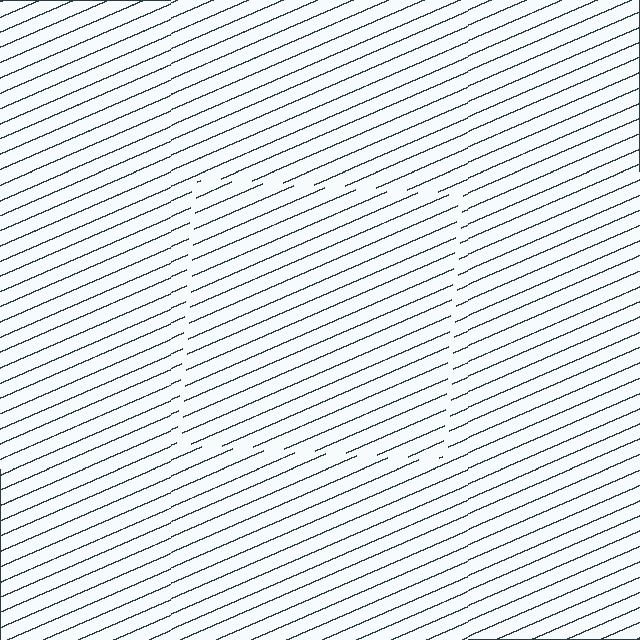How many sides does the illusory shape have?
4 sides — the line-ends trace a square.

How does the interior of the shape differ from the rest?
The interior of the shape contains the same grating, shifted by half a period — the contour is defined by the phase discontinuity where line-ends from the inner and outer gratings abut.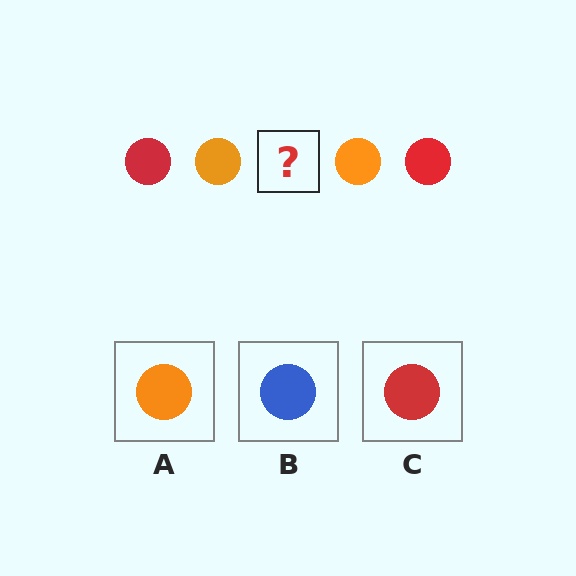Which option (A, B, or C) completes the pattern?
C.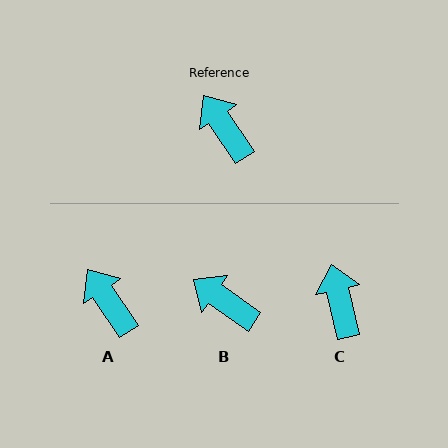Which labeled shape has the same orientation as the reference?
A.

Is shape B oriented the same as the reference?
No, it is off by about 21 degrees.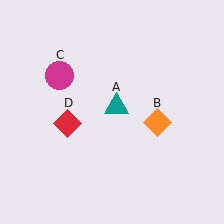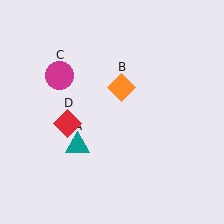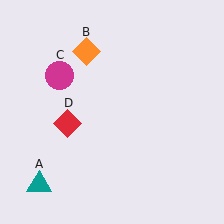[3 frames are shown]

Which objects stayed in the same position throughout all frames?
Magenta circle (object C) and red diamond (object D) remained stationary.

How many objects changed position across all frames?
2 objects changed position: teal triangle (object A), orange diamond (object B).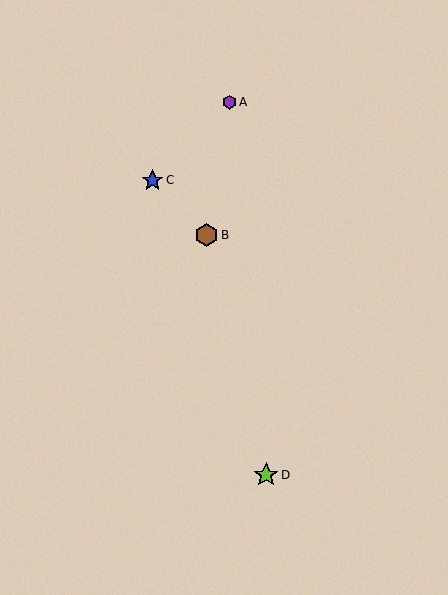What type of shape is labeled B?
Shape B is a brown hexagon.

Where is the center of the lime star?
The center of the lime star is at (266, 475).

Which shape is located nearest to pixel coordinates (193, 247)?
The brown hexagon (labeled B) at (207, 235) is nearest to that location.